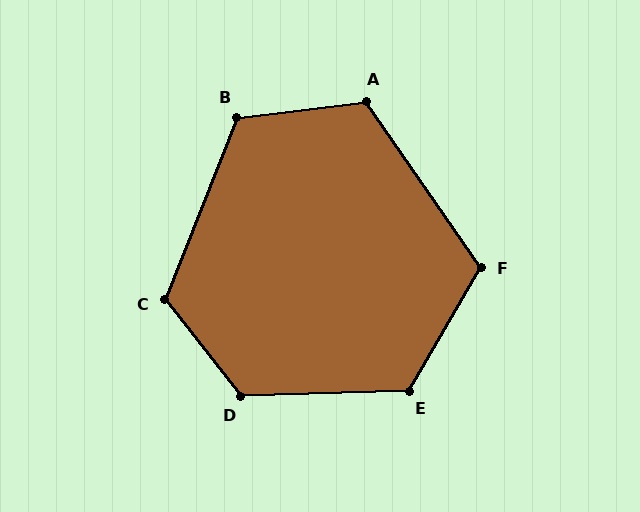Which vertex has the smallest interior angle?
F, at approximately 115 degrees.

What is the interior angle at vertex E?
Approximately 122 degrees (obtuse).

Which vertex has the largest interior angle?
D, at approximately 126 degrees.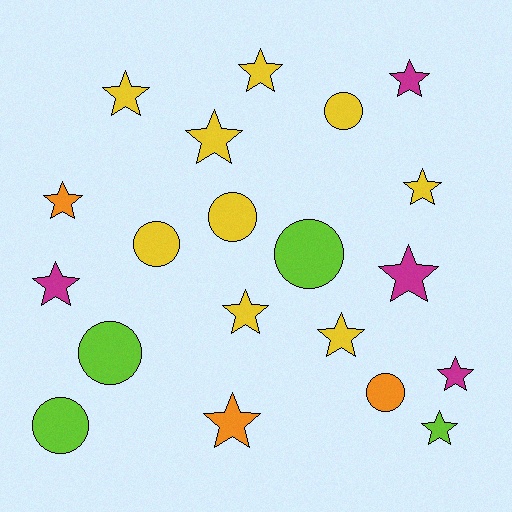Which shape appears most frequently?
Star, with 13 objects.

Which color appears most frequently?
Yellow, with 9 objects.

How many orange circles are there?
There is 1 orange circle.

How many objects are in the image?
There are 20 objects.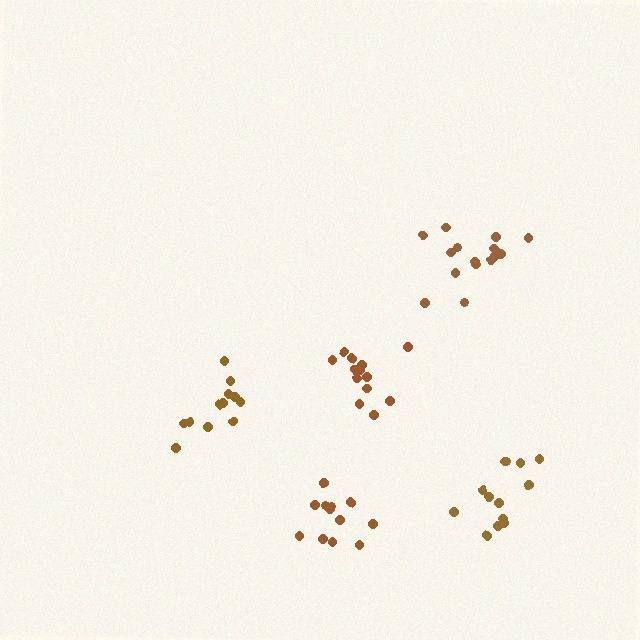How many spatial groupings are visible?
There are 5 spatial groupings.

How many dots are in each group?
Group 1: 13 dots, Group 2: 16 dots, Group 3: 13 dots, Group 4: 12 dots, Group 5: 12 dots (66 total).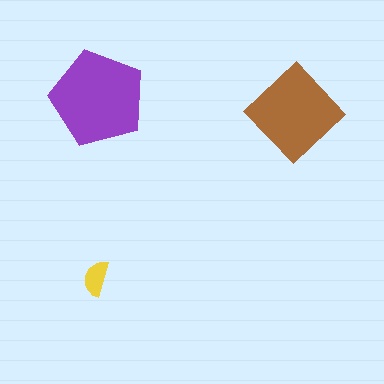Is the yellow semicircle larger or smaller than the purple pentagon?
Smaller.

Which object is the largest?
The purple pentagon.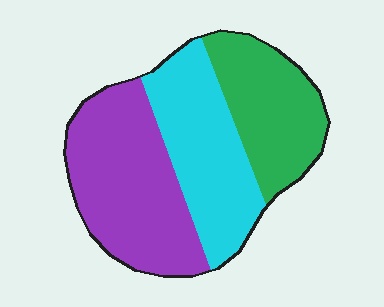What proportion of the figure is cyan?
Cyan covers 32% of the figure.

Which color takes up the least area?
Green, at roughly 25%.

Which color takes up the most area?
Purple, at roughly 40%.